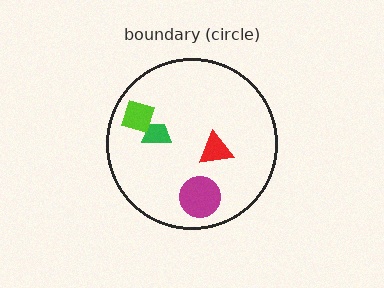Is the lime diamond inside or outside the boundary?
Inside.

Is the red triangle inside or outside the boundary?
Inside.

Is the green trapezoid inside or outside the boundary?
Inside.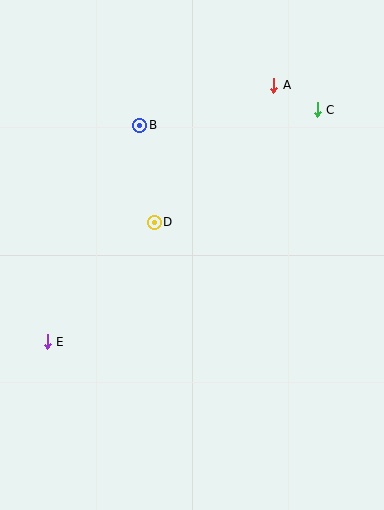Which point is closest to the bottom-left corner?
Point E is closest to the bottom-left corner.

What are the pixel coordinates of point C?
Point C is at (317, 110).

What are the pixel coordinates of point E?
Point E is at (47, 342).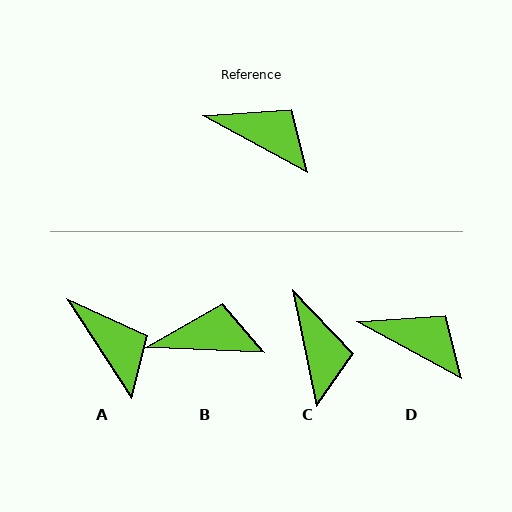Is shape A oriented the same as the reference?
No, it is off by about 28 degrees.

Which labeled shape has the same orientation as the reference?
D.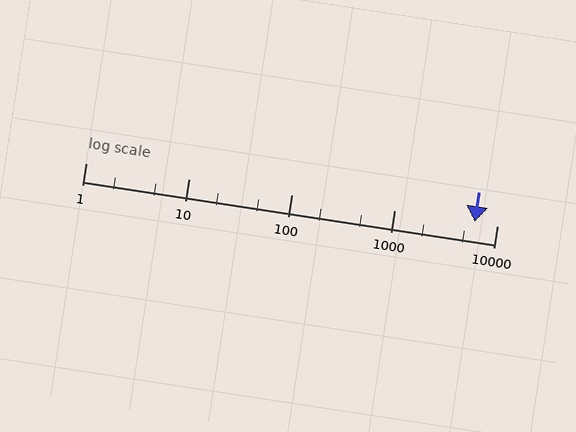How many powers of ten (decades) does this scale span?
The scale spans 4 decades, from 1 to 10000.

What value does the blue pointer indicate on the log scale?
The pointer indicates approximately 6100.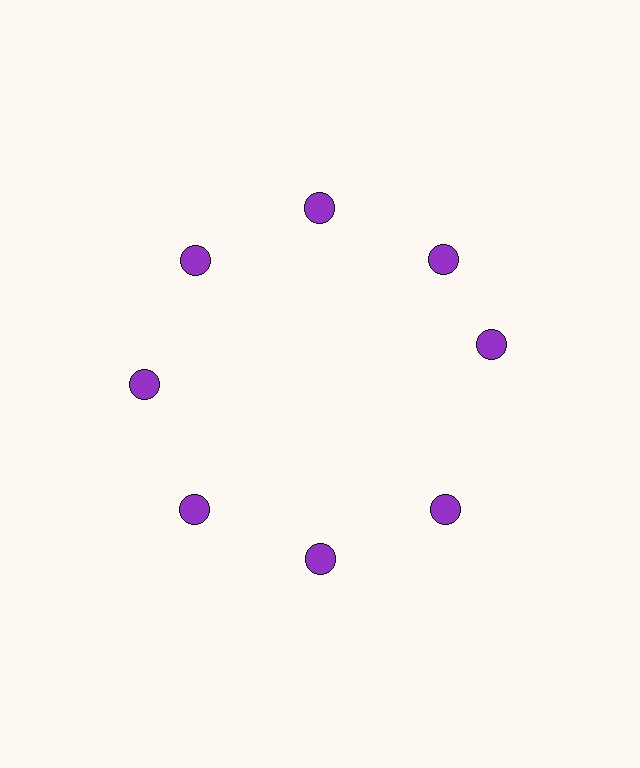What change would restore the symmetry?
The symmetry would be restored by rotating it back into even spacing with its neighbors so that all 8 circles sit at equal angles and equal distance from the center.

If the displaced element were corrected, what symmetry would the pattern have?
It would have 8-fold rotational symmetry — the pattern would map onto itself every 45 degrees.